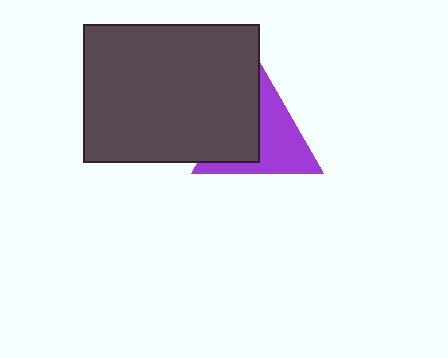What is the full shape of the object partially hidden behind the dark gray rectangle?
The partially hidden object is a purple triangle.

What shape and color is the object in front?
The object in front is a dark gray rectangle.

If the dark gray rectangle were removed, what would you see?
You would see the complete purple triangle.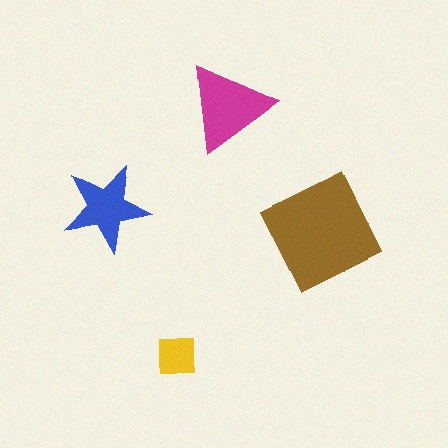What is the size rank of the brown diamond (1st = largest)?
1st.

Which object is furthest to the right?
The brown diamond is rightmost.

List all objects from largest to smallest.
The brown diamond, the magenta triangle, the blue star, the yellow square.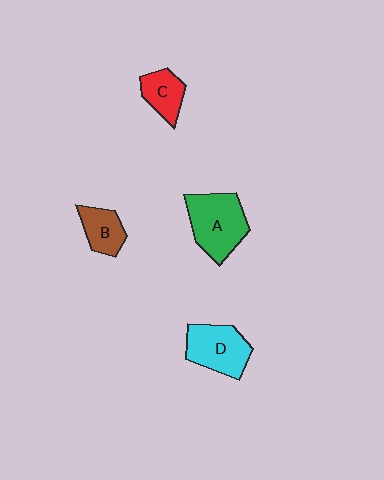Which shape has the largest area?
Shape A (green).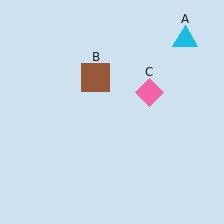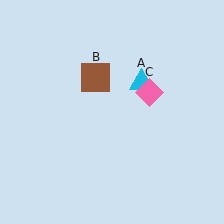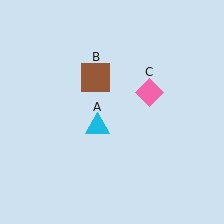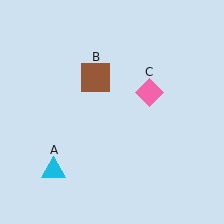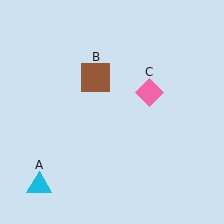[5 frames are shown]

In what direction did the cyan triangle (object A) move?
The cyan triangle (object A) moved down and to the left.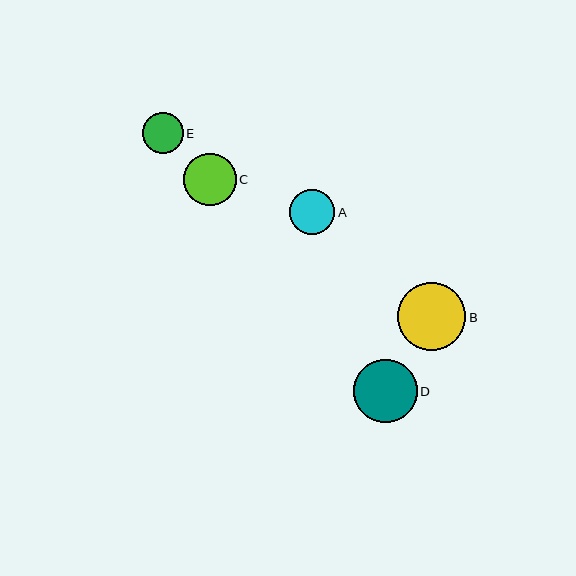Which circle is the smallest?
Circle E is the smallest with a size of approximately 40 pixels.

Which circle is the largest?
Circle B is the largest with a size of approximately 68 pixels.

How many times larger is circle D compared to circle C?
Circle D is approximately 1.2 times the size of circle C.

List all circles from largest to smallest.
From largest to smallest: B, D, C, A, E.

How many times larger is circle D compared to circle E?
Circle D is approximately 1.6 times the size of circle E.